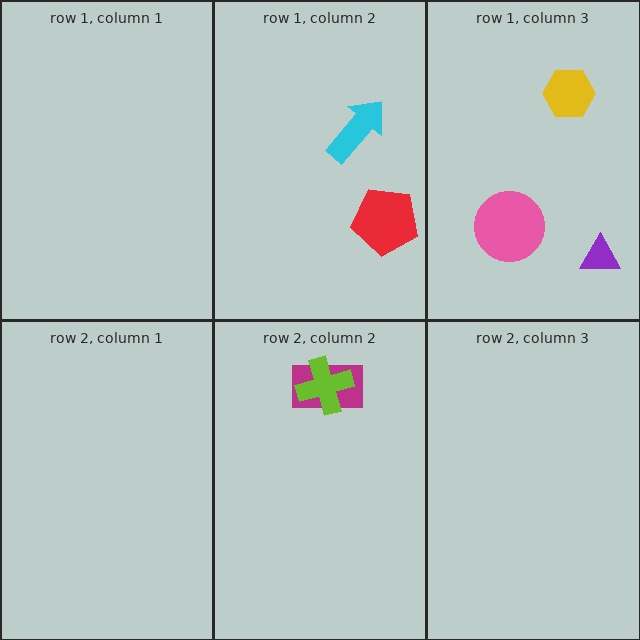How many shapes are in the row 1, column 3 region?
3.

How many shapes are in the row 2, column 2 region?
2.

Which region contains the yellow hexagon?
The row 1, column 3 region.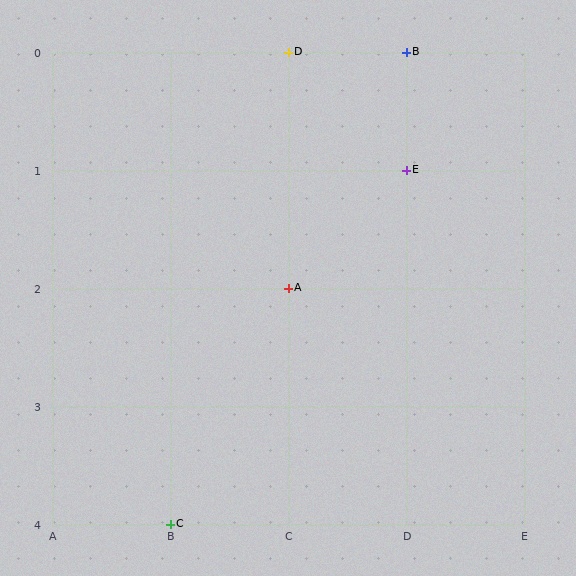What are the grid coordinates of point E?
Point E is at grid coordinates (D, 1).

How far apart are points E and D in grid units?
Points E and D are 1 column and 1 row apart (about 1.4 grid units diagonally).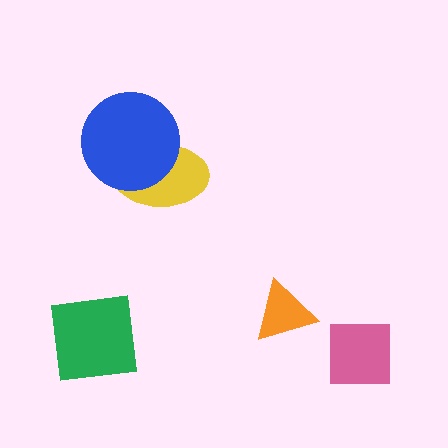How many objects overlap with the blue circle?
1 object overlaps with the blue circle.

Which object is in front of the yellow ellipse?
The blue circle is in front of the yellow ellipse.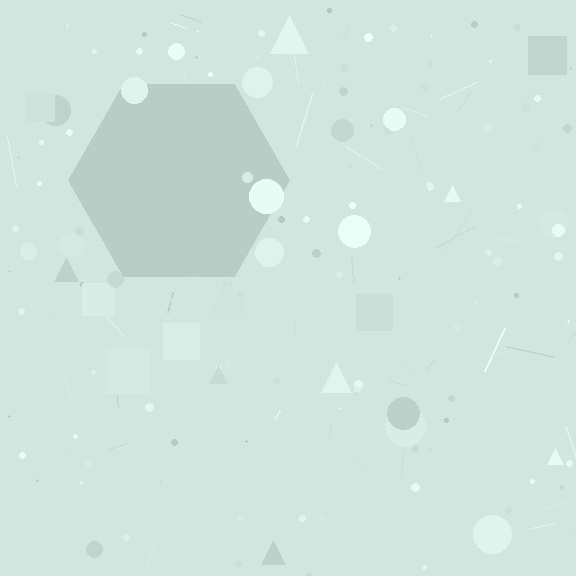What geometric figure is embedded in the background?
A hexagon is embedded in the background.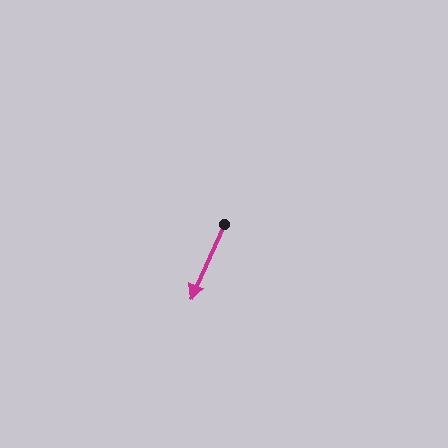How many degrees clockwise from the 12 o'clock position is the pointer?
Approximately 204 degrees.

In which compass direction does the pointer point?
Southwest.